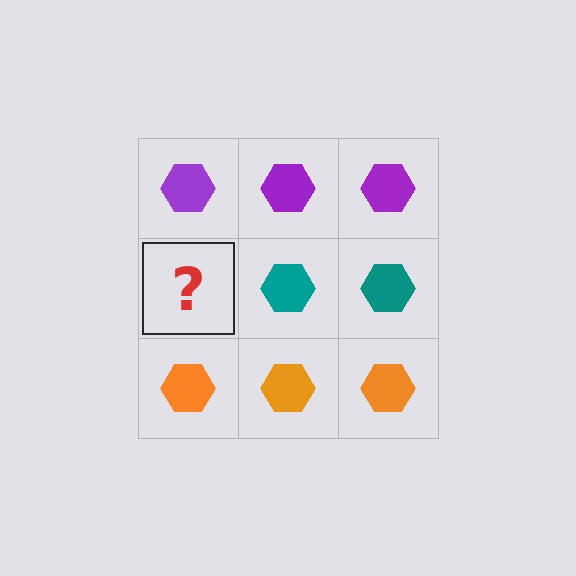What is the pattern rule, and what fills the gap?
The rule is that each row has a consistent color. The gap should be filled with a teal hexagon.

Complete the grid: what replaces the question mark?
The question mark should be replaced with a teal hexagon.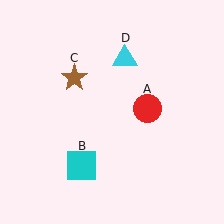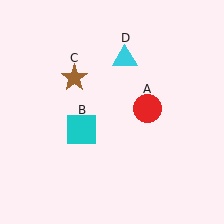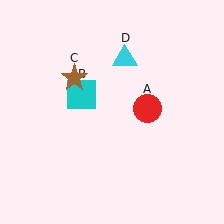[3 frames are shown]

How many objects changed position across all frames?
1 object changed position: cyan square (object B).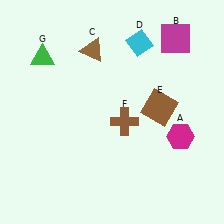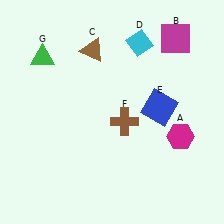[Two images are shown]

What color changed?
The square (E) changed from brown in Image 1 to blue in Image 2.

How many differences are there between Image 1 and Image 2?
There is 1 difference between the two images.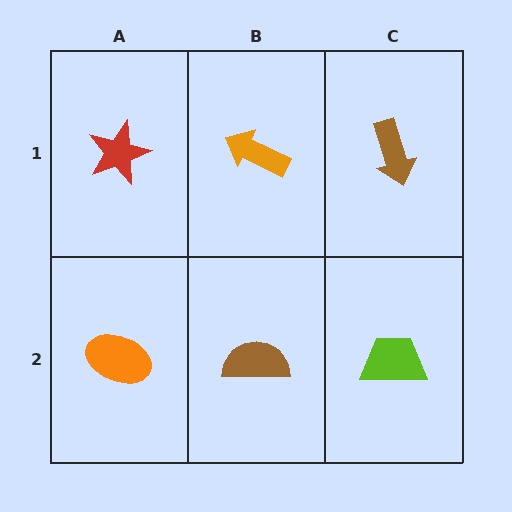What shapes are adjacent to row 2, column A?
A red star (row 1, column A), a brown semicircle (row 2, column B).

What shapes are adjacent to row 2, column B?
An orange arrow (row 1, column B), an orange ellipse (row 2, column A), a lime trapezoid (row 2, column C).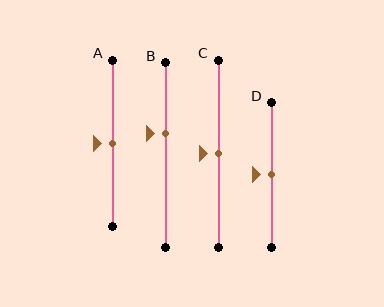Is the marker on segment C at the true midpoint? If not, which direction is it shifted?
Yes, the marker on segment C is at the true midpoint.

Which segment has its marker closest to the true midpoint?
Segment A has its marker closest to the true midpoint.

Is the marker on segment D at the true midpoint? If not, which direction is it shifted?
Yes, the marker on segment D is at the true midpoint.